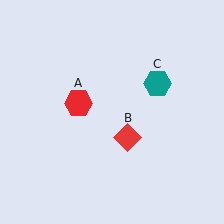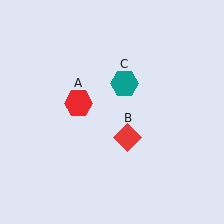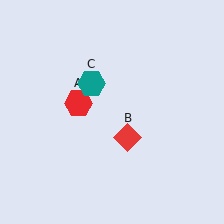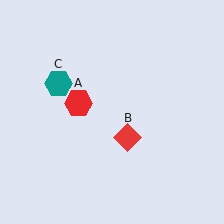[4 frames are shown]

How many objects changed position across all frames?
1 object changed position: teal hexagon (object C).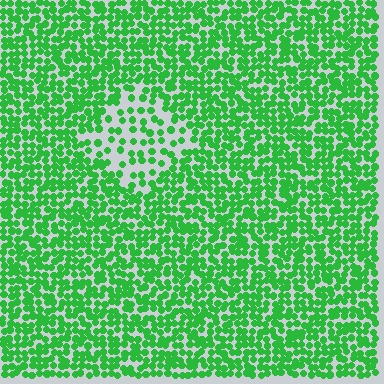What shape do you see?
I see a diamond.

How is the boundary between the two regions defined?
The boundary is defined by a change in element density (approximately 2.2x ratio). All elements are the same color, size, and shape.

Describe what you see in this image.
The image contains small green elements arranged at two different densities. A diamond-shaped region is visible where the elements are less densely packed than the surrounding area.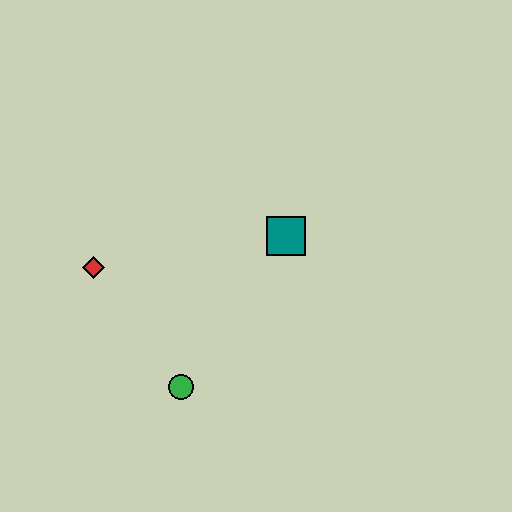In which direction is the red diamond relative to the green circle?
The red diamond is above the green circle.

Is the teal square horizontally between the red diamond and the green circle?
No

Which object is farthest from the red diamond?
The teal square is farthest from the red diamond.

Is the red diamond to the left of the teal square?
Yes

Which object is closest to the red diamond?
The green circle is closest to the red diamond.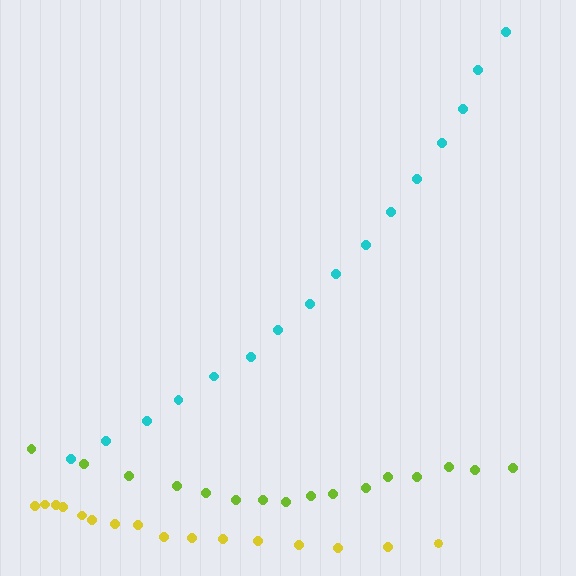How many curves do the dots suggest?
There are 3 distinct paths.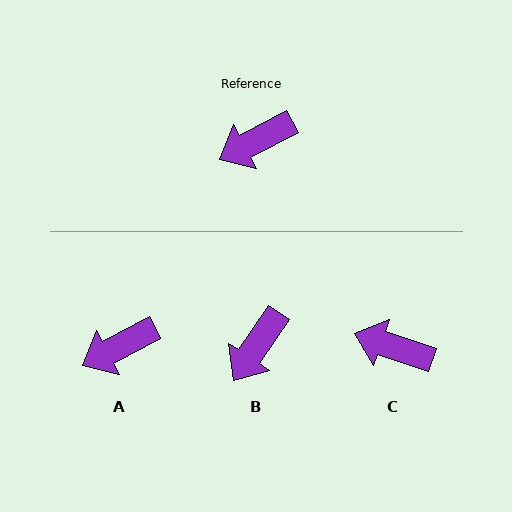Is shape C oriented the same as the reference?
No, it is off by about 47 degrees.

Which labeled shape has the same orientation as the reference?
A.